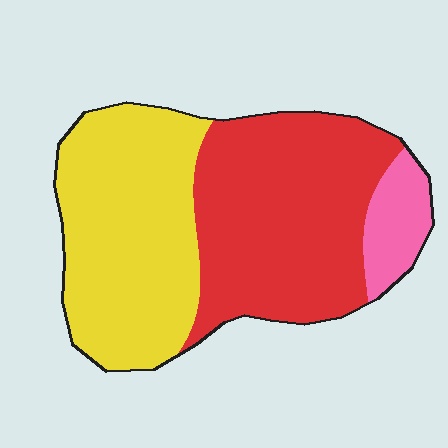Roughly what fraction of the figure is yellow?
Yellow covers about 45% of the figure.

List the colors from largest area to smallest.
From largest to smallest: red, yellow, pink.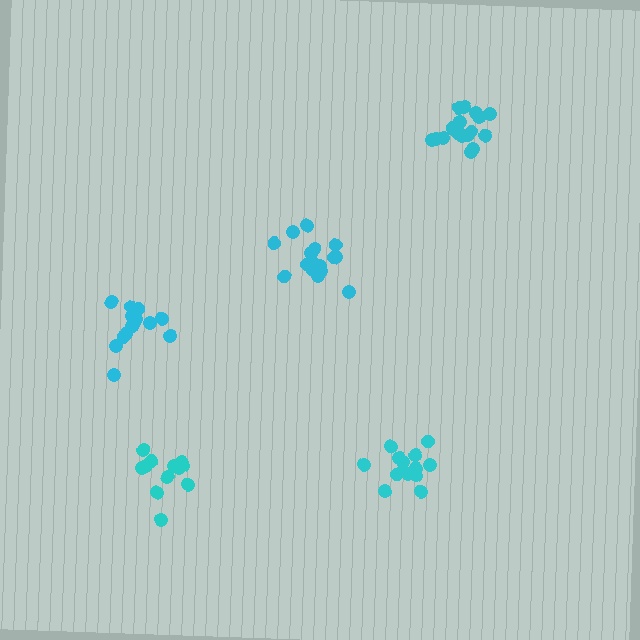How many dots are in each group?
Group 1: 16 dots, Group 2: 14 dots, Group 3: 12 dots, Group 4: 14 dots, Group 5: 18 dots (74 total).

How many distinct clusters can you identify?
There are 5 distinct clusters.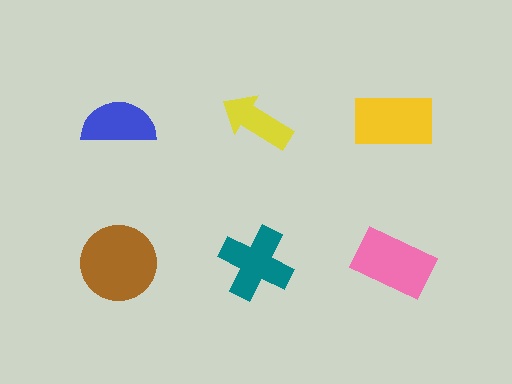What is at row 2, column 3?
A pink rectangle.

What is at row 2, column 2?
A teal cross.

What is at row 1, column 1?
A blue semicircle.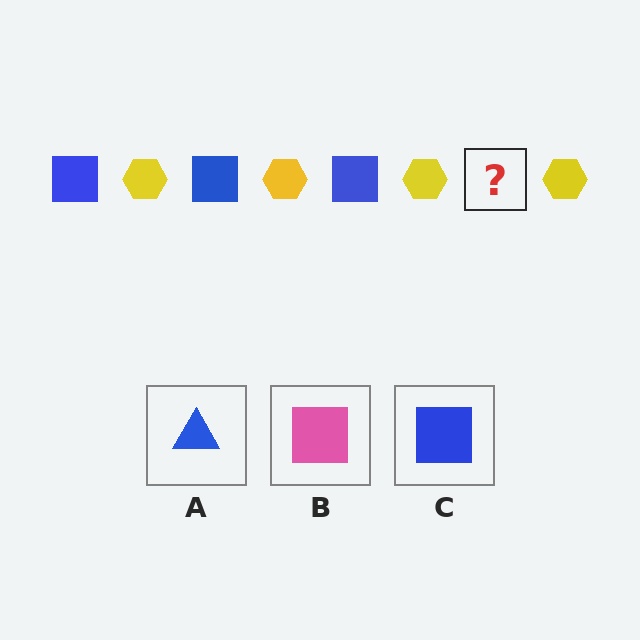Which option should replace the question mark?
Option C.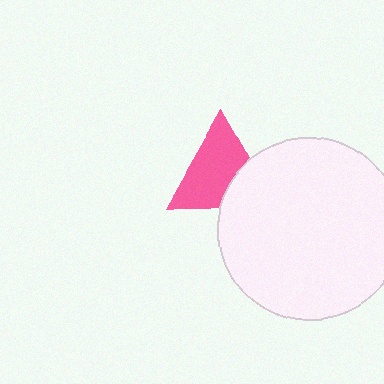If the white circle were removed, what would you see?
You would see the complete pink triangle.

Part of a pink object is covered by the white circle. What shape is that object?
It is a triangle.